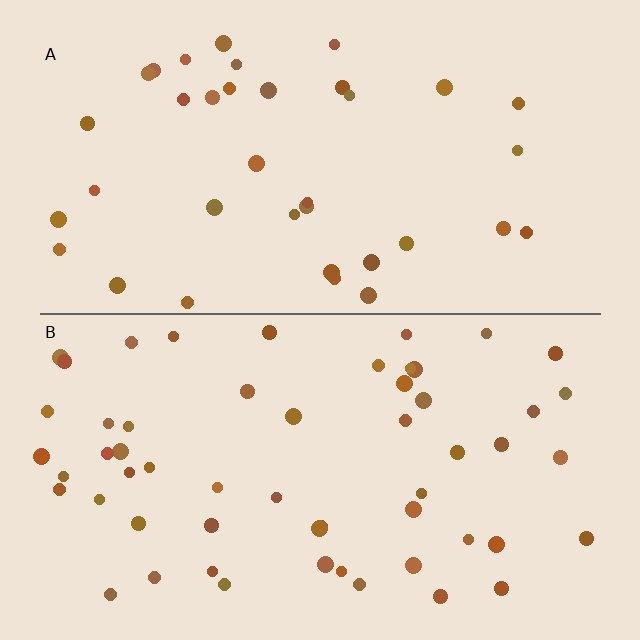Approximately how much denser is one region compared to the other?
Approximately 1.5× — region B over region A.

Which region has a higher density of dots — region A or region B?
B (the bottom).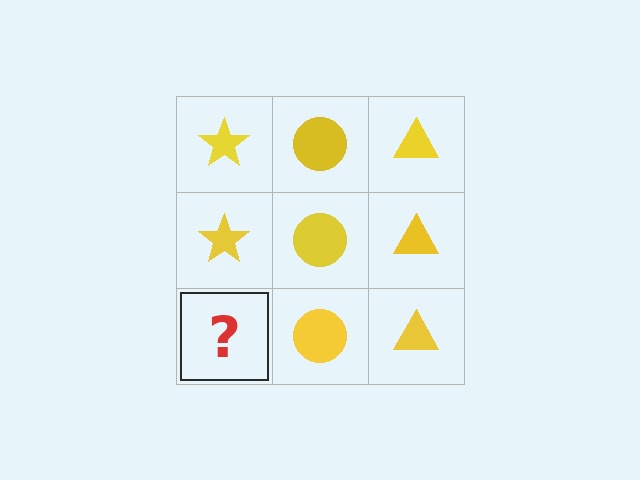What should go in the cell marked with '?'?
The missing cell should contain a yellow star.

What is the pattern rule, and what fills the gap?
The rule is that each column has a consistent shape. The gap should be filled with a yellow star.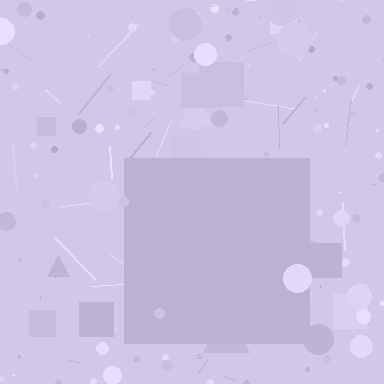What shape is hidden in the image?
A square is hidden in the image.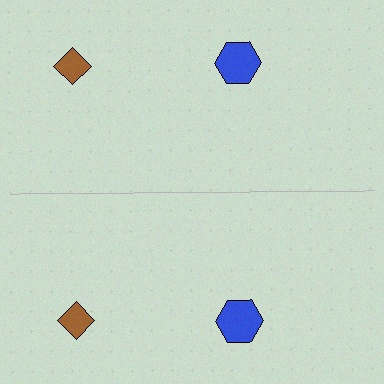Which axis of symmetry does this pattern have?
The pattern has a horizontal axis of symmetry running through the center of the image.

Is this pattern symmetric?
Yes, this pattern has bilateral (reflection) symmetry.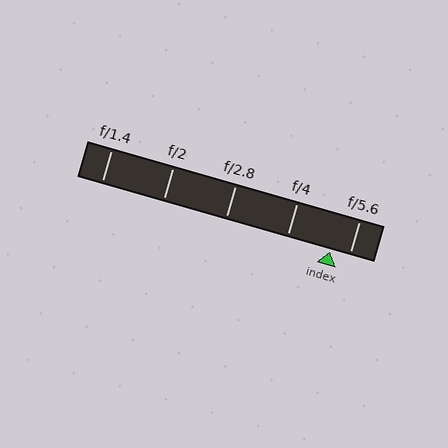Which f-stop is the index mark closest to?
The index mark is closest to f/5.6.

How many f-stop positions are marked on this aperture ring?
There are 5 f-stop positions marked.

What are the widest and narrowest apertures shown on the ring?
The widest aperture shown is f/1.4 and the narrowest is f/5.6.